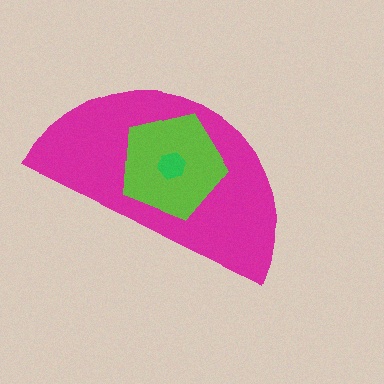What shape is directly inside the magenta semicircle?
The lime pentagon.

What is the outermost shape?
The magenta semicircle.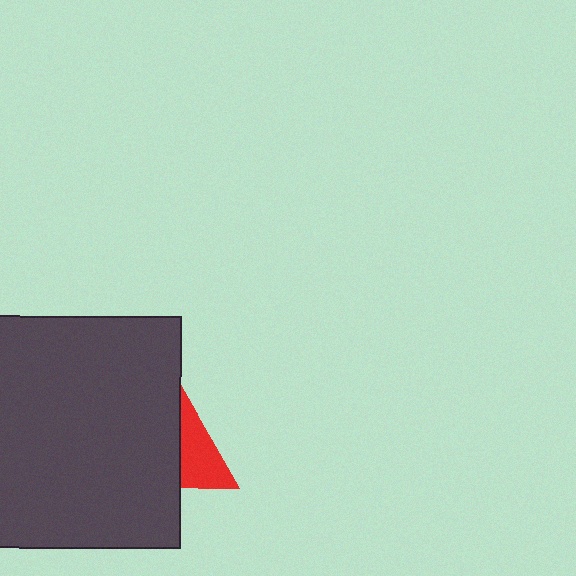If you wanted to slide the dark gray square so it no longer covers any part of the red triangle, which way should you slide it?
Slide it left — that is the most direct way to separate the two shapes.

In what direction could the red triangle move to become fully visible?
The red triangle could move right. That would shift it out from behind the dark gray square entirely.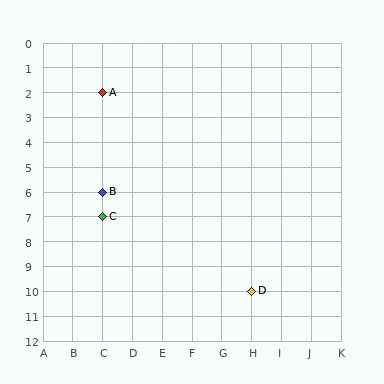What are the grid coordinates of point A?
Point A is at grid coordinates (C, 2).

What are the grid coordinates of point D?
Point D is at grid coordinates (H, 10).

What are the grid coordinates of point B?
Point B is at grid coordinates (C, 6).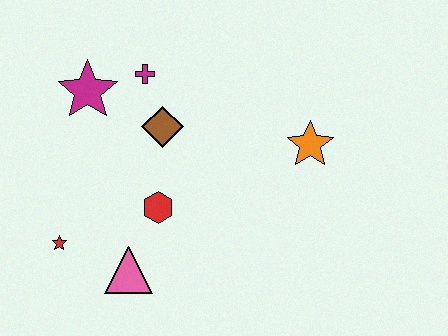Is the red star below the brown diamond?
Yes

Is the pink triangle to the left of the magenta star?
No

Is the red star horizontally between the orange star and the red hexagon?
No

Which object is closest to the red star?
The pink triangle is closest to the red star.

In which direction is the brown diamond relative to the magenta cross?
The brown diamond is below the magenta cross.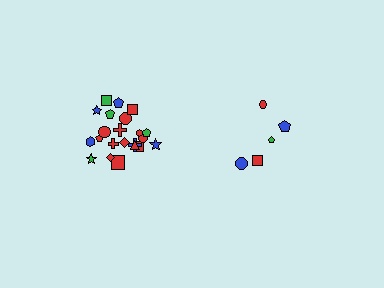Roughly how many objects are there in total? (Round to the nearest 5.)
Roughly 25 objects in total.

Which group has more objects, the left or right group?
The left group.